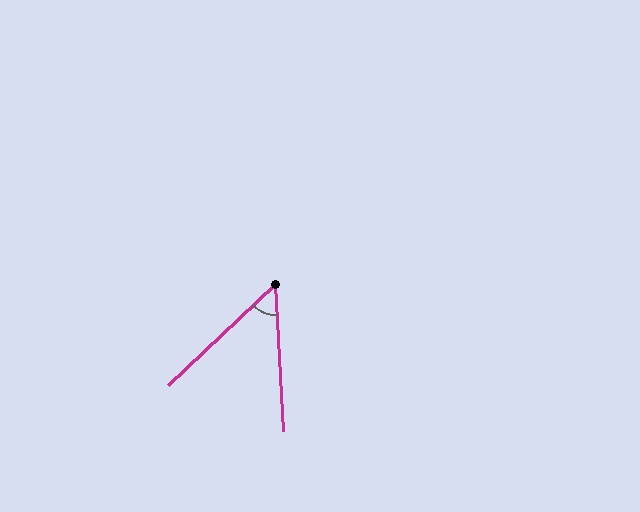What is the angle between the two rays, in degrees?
Approximately 50 degrees.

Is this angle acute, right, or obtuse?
It is acute.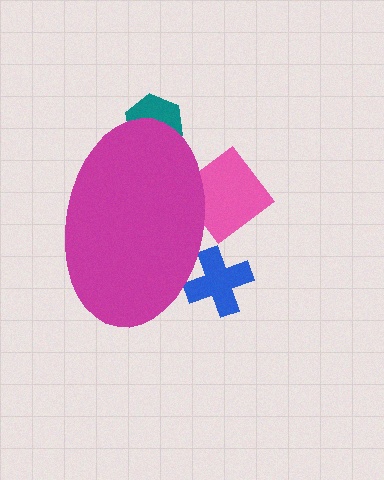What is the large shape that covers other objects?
A magenta ellipse.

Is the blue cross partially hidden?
Yes, the blue cross is partially hidden behind the magenta ellipse.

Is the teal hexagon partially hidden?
Yes, the teal hexagon is partially hidden behind the magenta ellipse.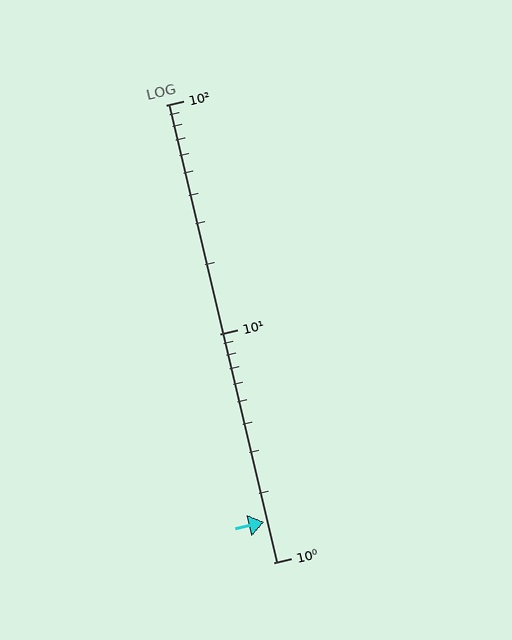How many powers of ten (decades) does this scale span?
The scale spans 2 decades, from 1 to 100.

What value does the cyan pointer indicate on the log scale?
The pointer indicates approximately 1.5.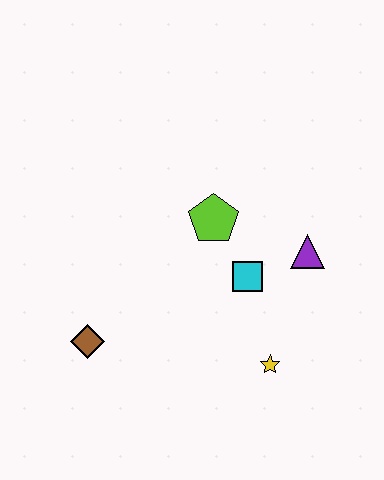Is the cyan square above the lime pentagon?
No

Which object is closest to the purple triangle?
The cyan square is closest to the purple triangle.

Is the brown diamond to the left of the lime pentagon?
Yes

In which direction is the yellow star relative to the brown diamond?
The yellow star is to the right of the brown diamond.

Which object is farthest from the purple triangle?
The brown diamond is farthest from the purple triangle.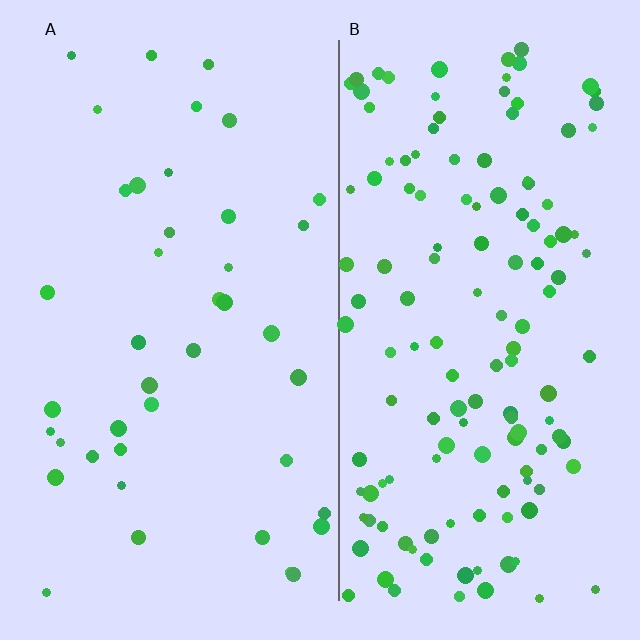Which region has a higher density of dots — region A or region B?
B (the right).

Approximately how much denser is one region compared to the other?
Approximately 3.3× — region B over region A.